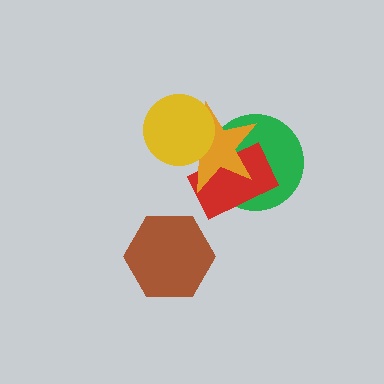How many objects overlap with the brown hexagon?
0 objects overlap with the brown hexagon.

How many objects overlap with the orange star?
3 objects overlap with the orange star.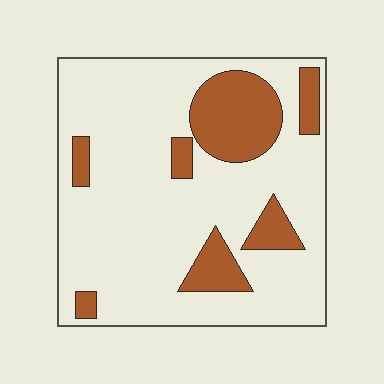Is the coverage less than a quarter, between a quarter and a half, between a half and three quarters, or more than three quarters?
Less than a quarter.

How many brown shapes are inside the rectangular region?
7.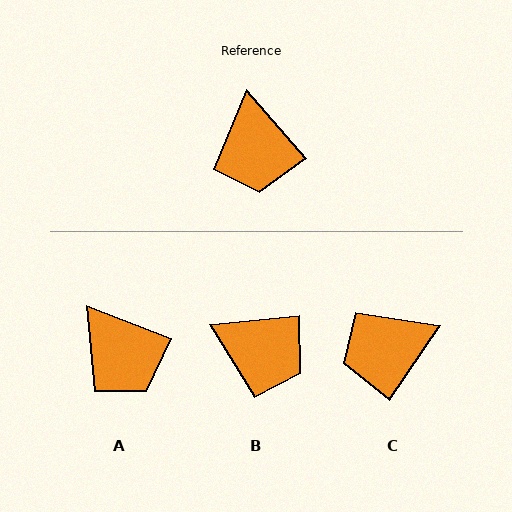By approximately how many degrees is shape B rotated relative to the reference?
Approximately 54 degrees counter-clockwise.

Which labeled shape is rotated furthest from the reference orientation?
C, about 76 degrees away.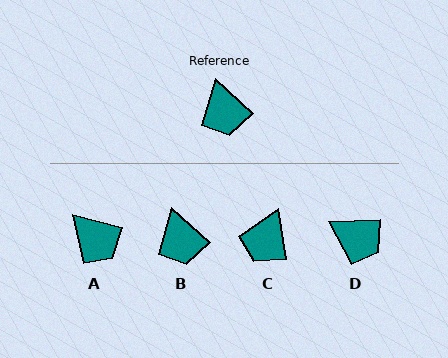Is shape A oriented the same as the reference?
No, it is off by about 28 degrees.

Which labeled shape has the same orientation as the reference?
B.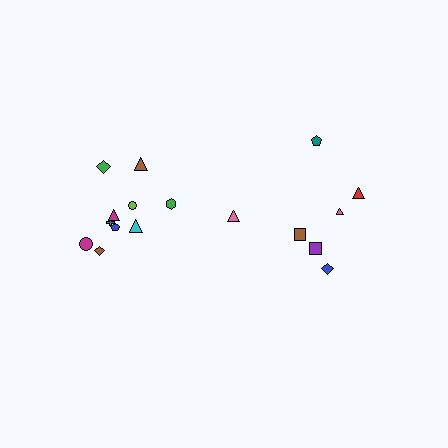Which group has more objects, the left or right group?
The left group.